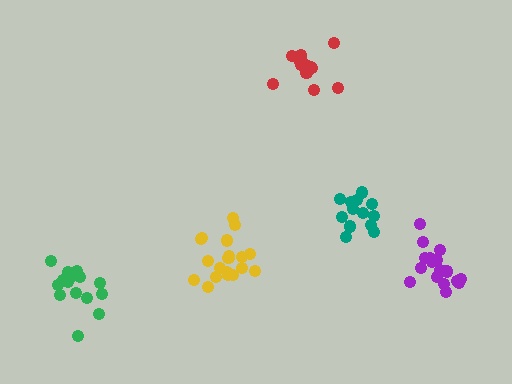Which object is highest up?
The red cluster is topmost.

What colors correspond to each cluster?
The clusters are colored: purple, yellow, teal, green, red.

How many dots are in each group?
Group 1: 19 dots, Group 2: 21 dots, Group 3: 15 dots, Group 4: 15 dots, Group 5: 15 dots (85 total).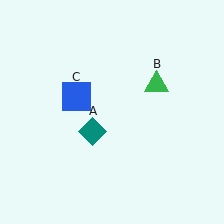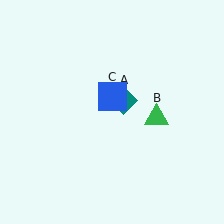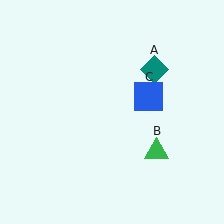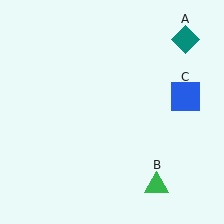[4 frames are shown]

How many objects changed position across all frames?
3 objects changed position: teal diamond (object A), green triangle (object B), blue square (object C).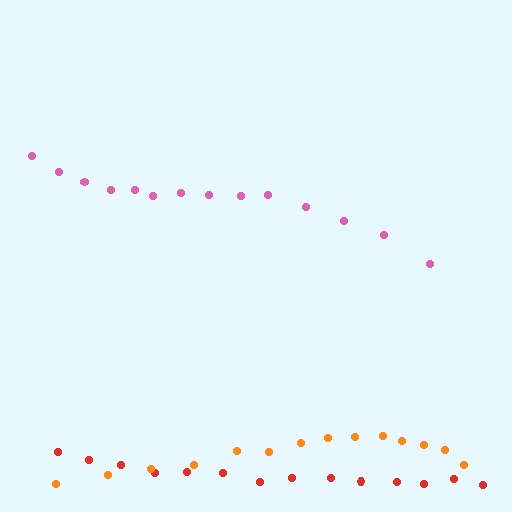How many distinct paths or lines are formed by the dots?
There are 3 distinct paths.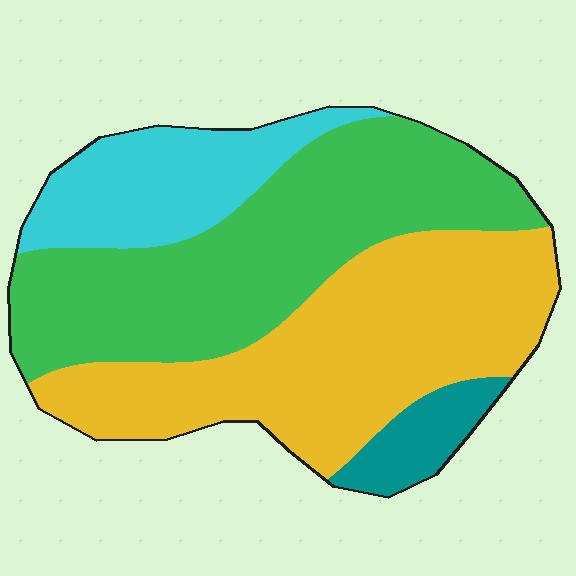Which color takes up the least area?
Teal, at roughly 5%.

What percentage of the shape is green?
Green takes up about three eighths (3/8) of the shape.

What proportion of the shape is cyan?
Cyan takes up about one sixth (1/6) of the shape.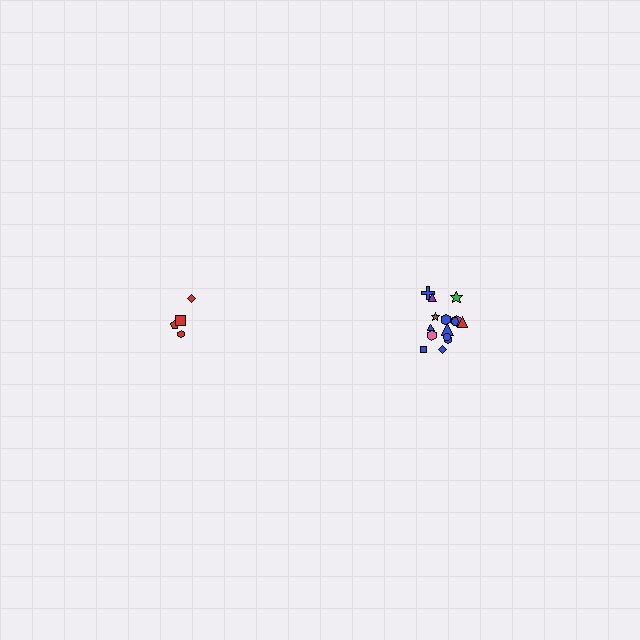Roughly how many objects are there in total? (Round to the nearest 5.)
Roughly 20 objects in total.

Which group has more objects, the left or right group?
The right group.